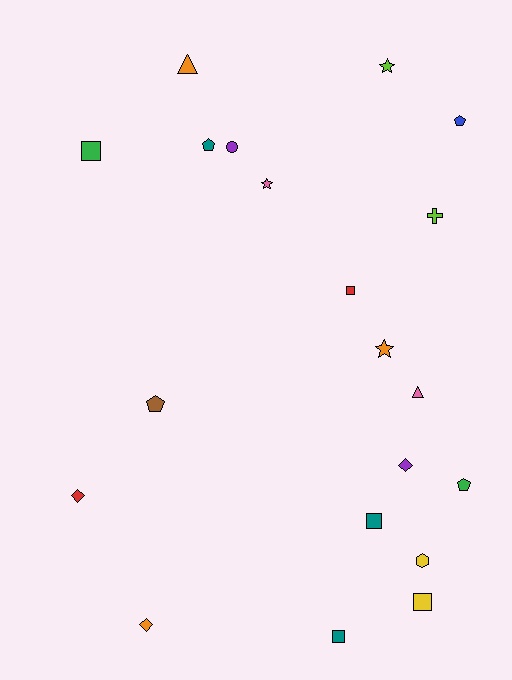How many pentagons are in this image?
There are 4 pentagons.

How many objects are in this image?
There are 20 objects.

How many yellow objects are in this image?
There are 2 yellow objects.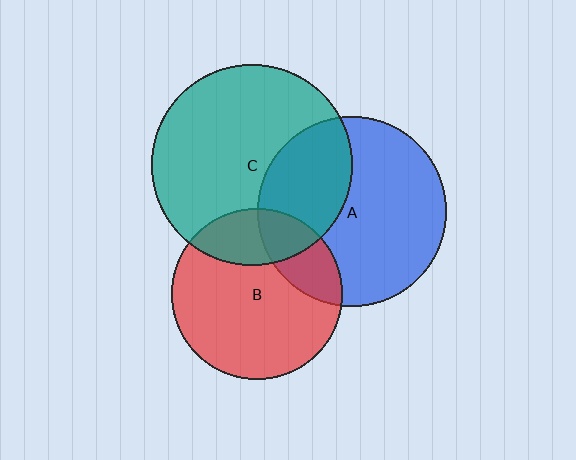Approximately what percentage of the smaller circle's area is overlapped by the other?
Approximately 35%.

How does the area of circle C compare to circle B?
Approximately 1.4 times.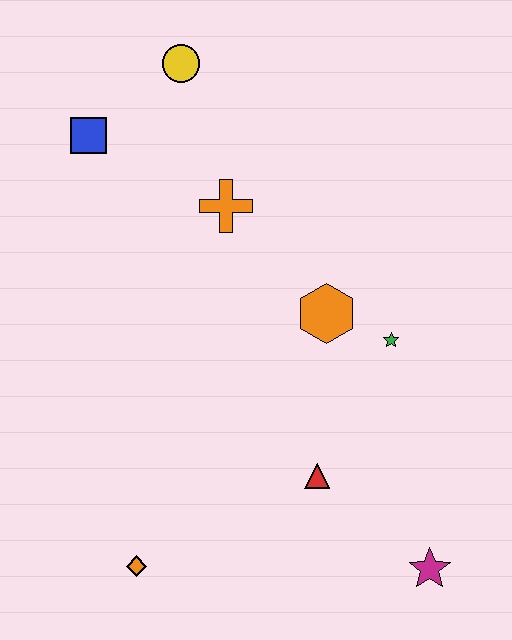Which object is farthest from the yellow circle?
The magenta star is farthest from the yellow circle.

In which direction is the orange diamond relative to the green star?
The orange diamond is to the left of the green star.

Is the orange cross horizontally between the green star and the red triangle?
No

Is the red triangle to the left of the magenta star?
Yes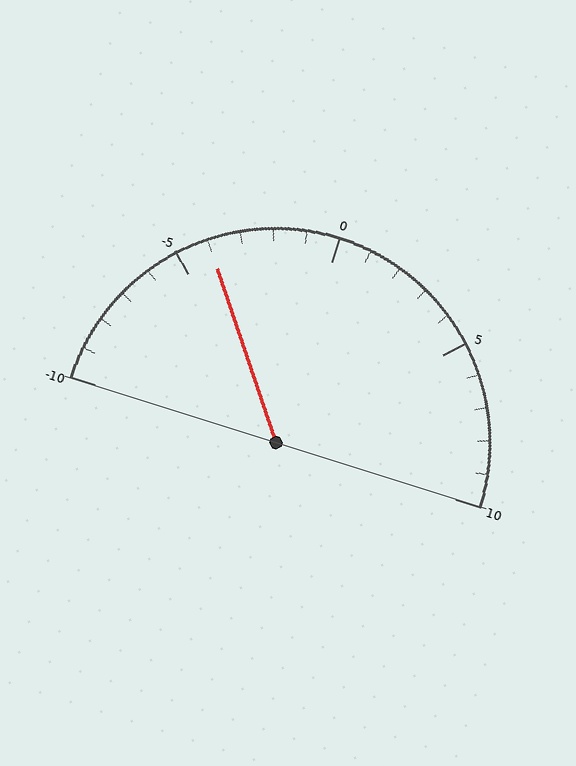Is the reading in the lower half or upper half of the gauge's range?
The reading is in the lower half of the range (-10 to 10).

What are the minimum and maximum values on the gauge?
The gauge ranges from -10 to 10.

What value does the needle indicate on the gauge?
The needle indicates approximately -4.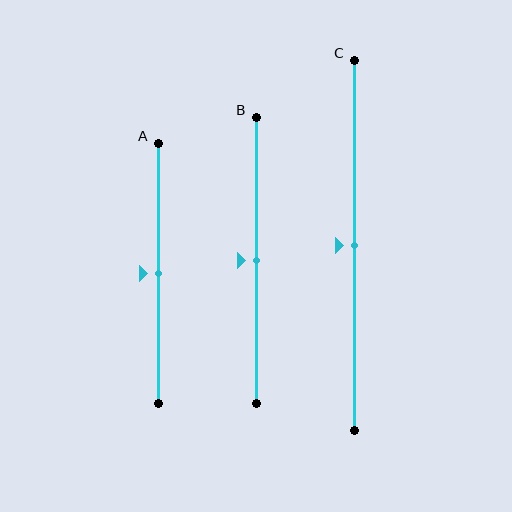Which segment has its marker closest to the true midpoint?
Segment A has its marker closest to the true midpoint.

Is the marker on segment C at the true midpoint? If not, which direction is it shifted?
Yes, the marker on segment C is at the true midpoint.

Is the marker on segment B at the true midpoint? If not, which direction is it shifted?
Yes, the marker on segment B is at the true midpoint.